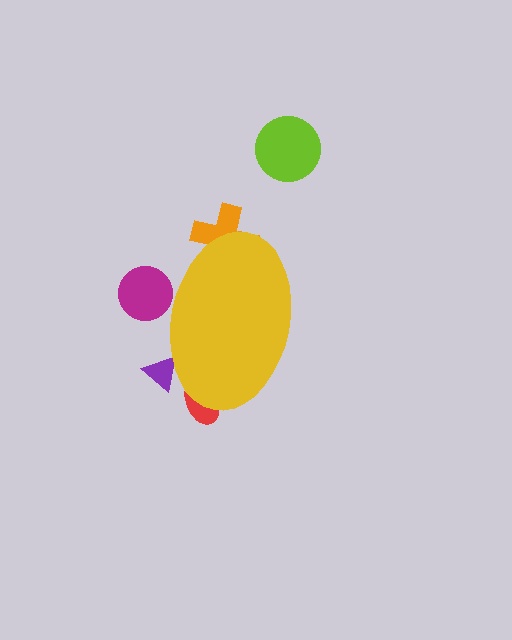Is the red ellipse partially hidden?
Yes, the red ellipse is partially hidden behind the yellow ellipse.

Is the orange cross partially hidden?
Yes, the orange cross is partially hidden behind the yellow ellipse.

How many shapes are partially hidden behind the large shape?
4 shapes are partially hidden.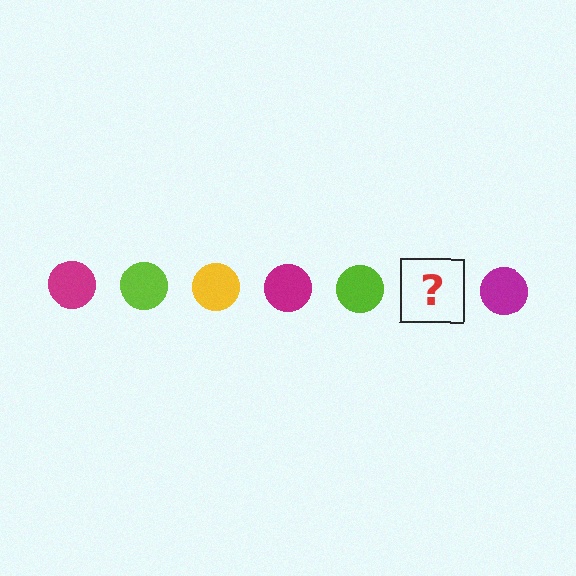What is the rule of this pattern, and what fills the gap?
The rule is that the pattern cycles through magenta, lime, yellow circles. The gap should be filled with a yellow circle.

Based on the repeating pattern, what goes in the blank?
The blank should be a yellow circle.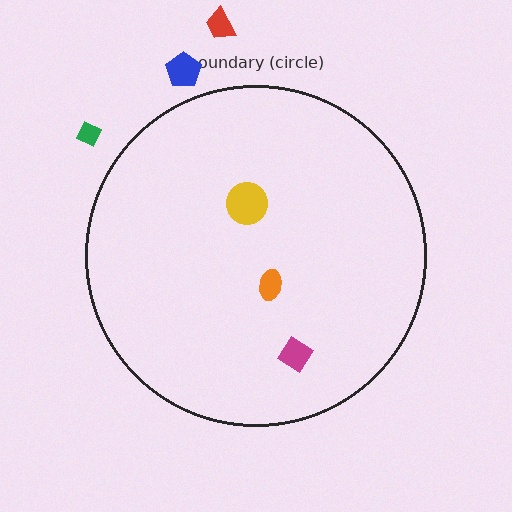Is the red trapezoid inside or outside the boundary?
Outside.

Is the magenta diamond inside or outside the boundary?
Inside.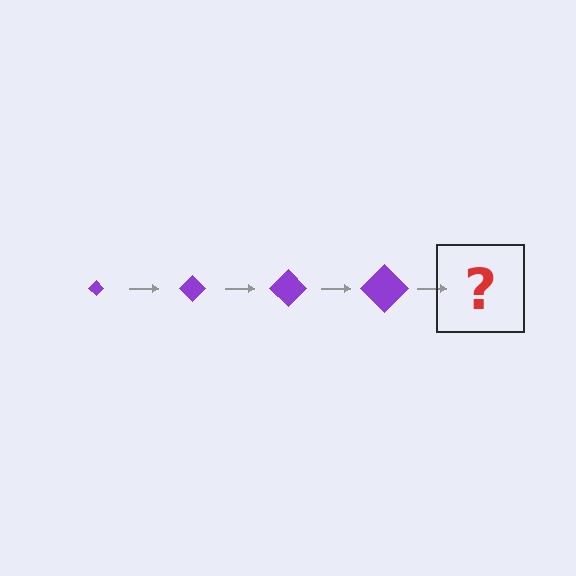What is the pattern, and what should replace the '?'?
The pattern is that the diamond gets progressively larger each step. The '?' should be a purple diamond, larger than the previous one.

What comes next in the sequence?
The next element should be a purple diamond, larger than the previous one.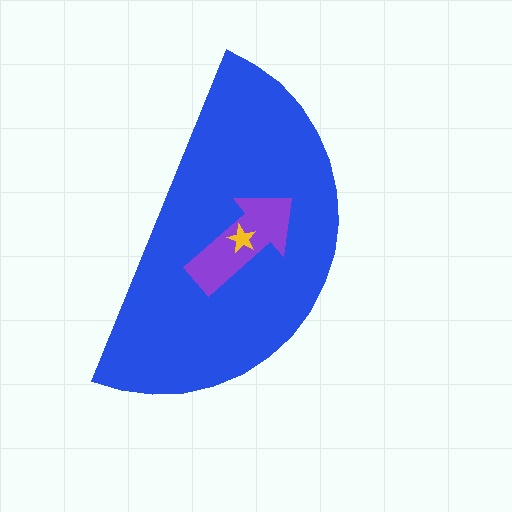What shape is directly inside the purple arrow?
The yellow star.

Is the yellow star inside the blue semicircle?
Yes.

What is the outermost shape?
The blue semicircle.